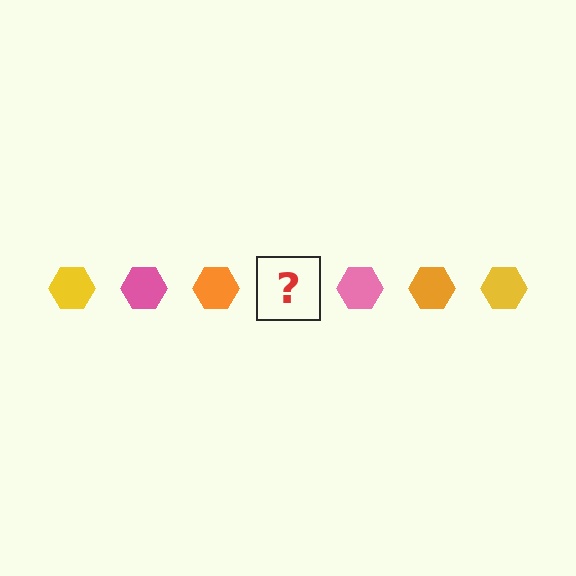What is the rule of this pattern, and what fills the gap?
The rule is that the pattern cycles through yellow, pink, orange hexagons. The gap should be filled with a yellow hexagon.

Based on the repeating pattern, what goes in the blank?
The blank should be a yellow hexagon.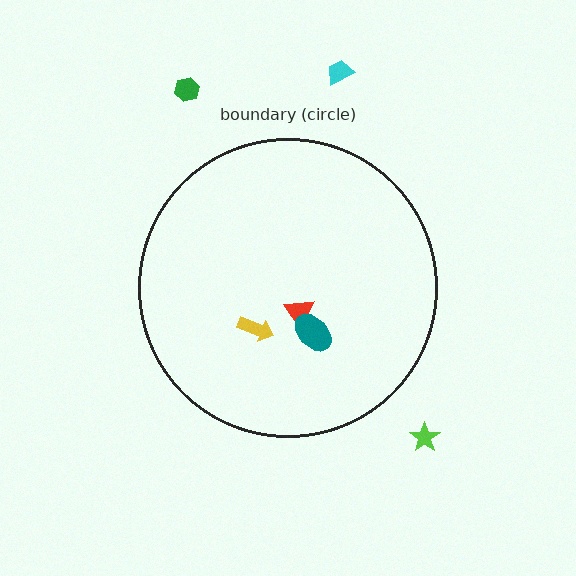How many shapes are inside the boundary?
3 inside, 3 outside.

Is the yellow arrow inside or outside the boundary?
Inside.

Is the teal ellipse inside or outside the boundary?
Inside.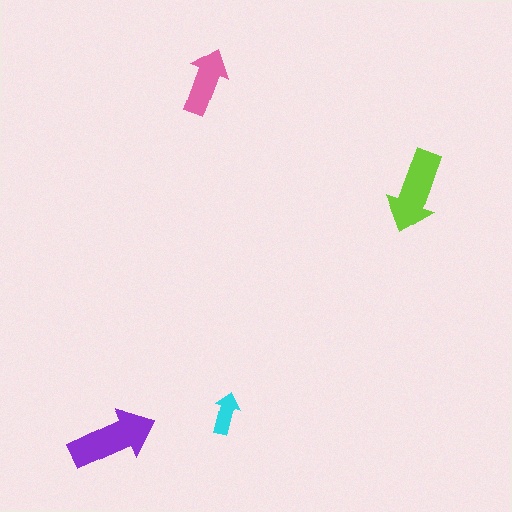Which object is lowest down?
The purple arrow is bottommost.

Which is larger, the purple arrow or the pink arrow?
The purple one.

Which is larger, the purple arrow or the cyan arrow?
The purple one.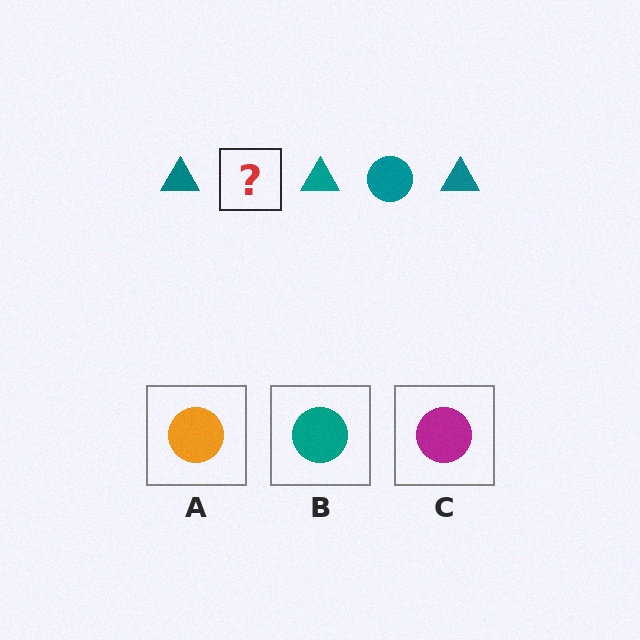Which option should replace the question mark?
Option B.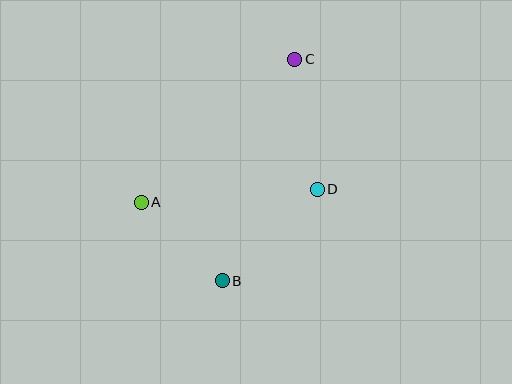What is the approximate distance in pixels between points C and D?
The distance between C and D is approximately 132 pixels.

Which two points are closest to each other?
Points A and B are closest to each other.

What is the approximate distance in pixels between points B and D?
The distance between B and D is approximately 132 pixels.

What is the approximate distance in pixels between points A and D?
The distance between A and D is approximately 176 pixels.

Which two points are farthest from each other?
Points B and C are farthest from each other.